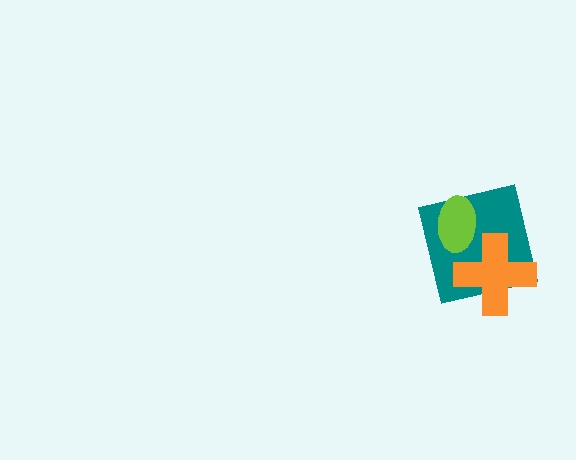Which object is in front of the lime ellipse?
The orange cross is in front of the lime ellipse.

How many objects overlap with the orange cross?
2 objects overlap with the orange cross.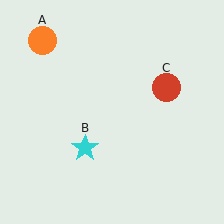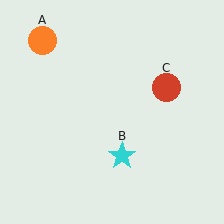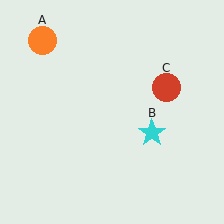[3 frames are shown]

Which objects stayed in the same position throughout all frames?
Orange circle (object A) and red circle (object C) remained stationary.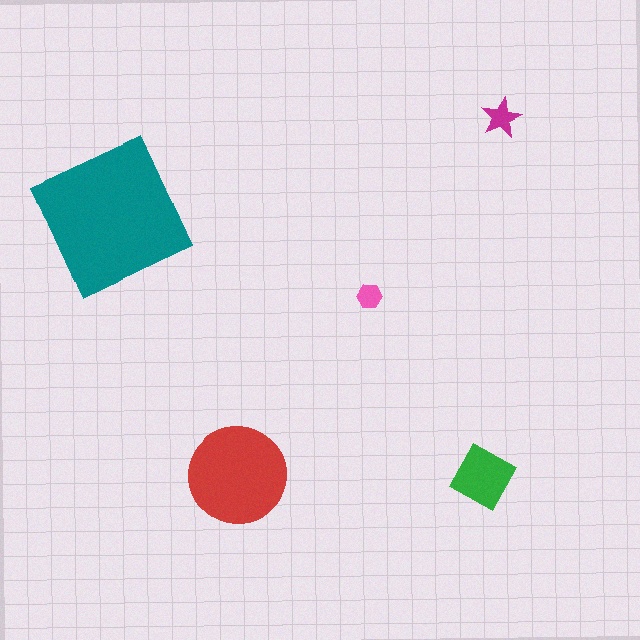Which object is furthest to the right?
The magenta star is rightmost.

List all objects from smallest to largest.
The pink hexagon, the magenta star, the green diamond, the red circle, the teal square.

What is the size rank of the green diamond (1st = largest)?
3rd.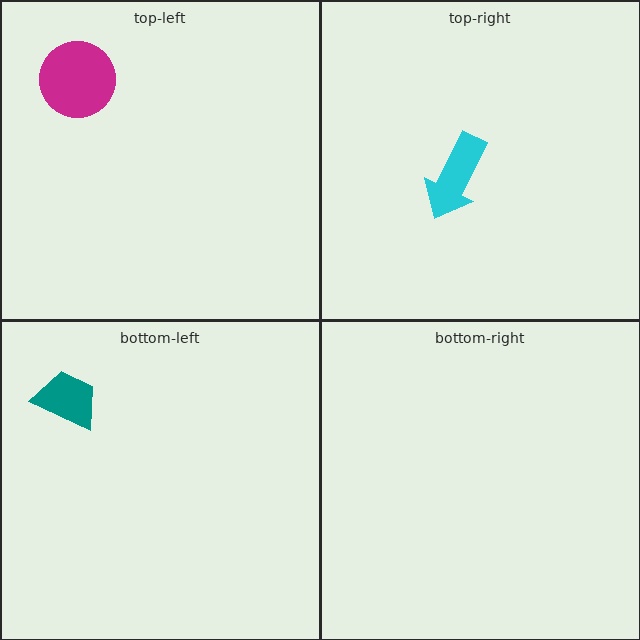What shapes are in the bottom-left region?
The teal trapezoid.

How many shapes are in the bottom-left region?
1.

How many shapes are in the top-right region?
1.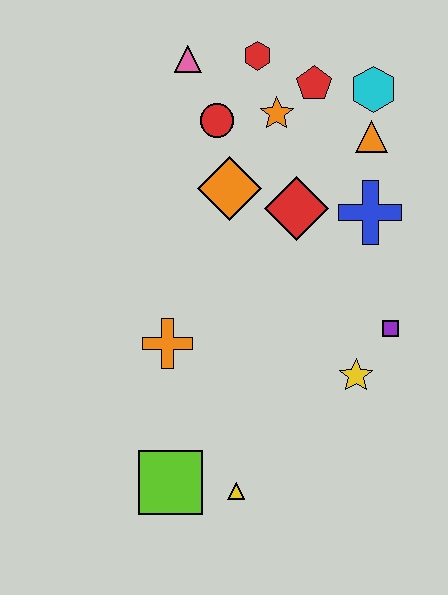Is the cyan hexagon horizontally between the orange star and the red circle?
No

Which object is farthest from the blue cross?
The lime square is farthest from the blue cross.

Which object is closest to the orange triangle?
The cyan hexagon is closest to the orange triangle.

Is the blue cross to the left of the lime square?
No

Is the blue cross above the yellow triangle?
Yes